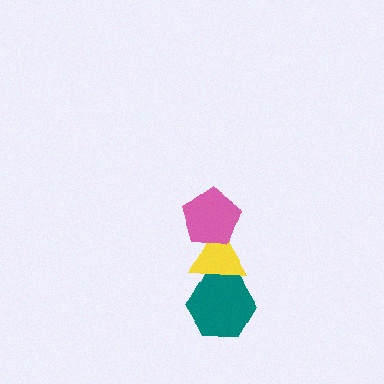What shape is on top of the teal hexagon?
The yellow triangle is on top of the teal hexagon.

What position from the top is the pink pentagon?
The pink pentagon is 1st from the top.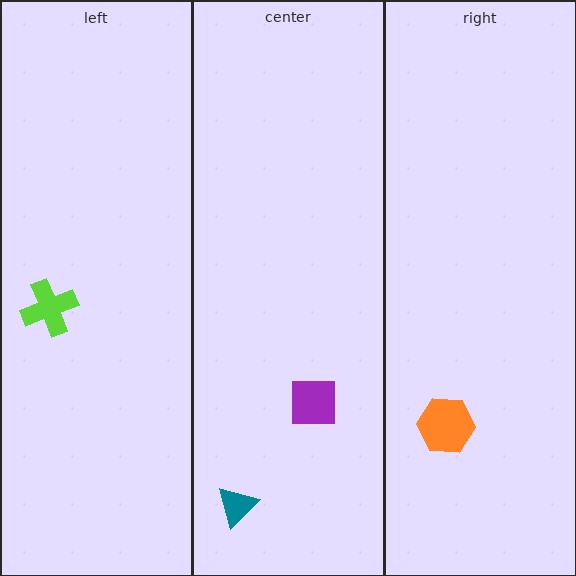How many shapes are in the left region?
1.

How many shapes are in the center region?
2.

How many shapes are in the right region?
1.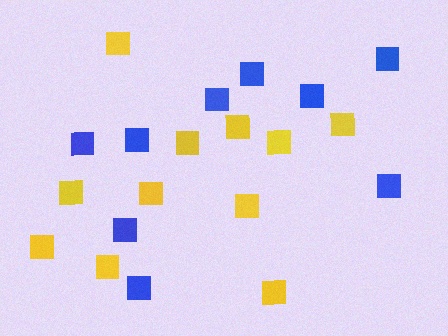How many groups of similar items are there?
There are 2 groups: one group of yellow squares (11) and one group of blue squares (9).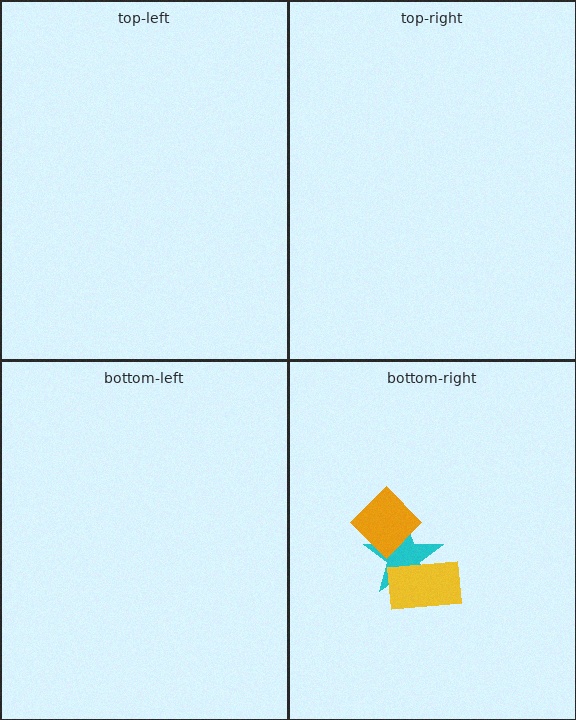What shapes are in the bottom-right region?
The cyan star, the orange diamond, the yellow rectangle.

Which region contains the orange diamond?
The bottom-right region.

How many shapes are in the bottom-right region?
3.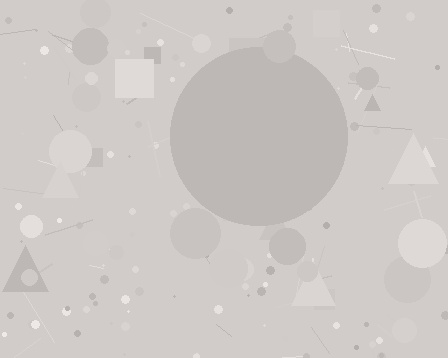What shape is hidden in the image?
A circle is hidden in the image.